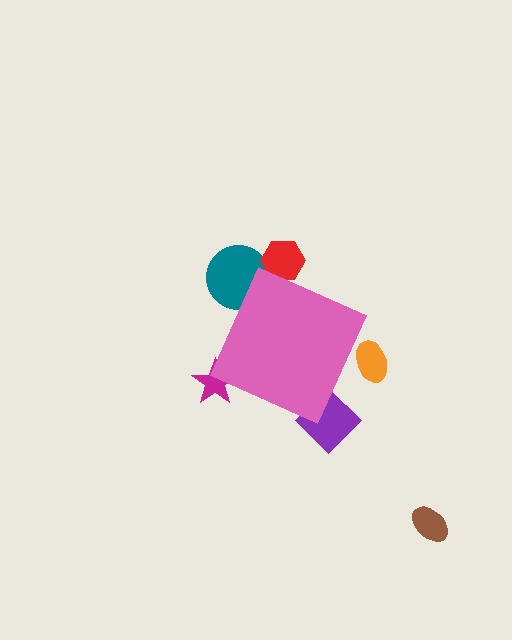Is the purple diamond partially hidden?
Yes, the purple diamond is partially hidden behind the pink diamond.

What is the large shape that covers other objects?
A pink diamond.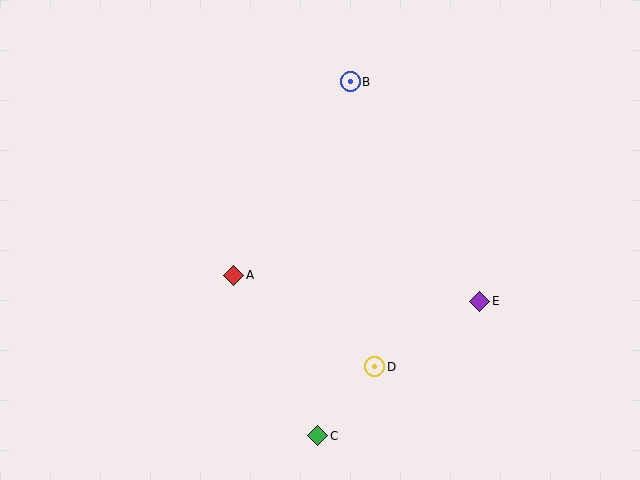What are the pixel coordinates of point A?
Point A is at (234, 275).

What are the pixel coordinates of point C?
Point C is at (318, 436).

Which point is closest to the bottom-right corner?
Point E is closest to the bottom-right corner.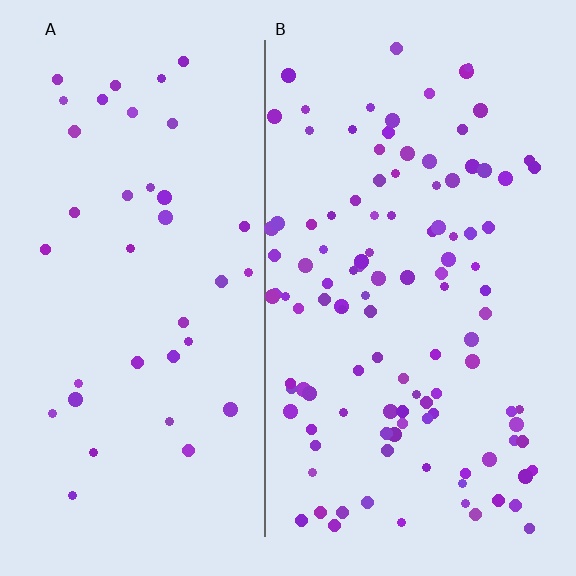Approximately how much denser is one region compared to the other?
Approximately 3.0× — region B over region A.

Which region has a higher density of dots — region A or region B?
B (the right).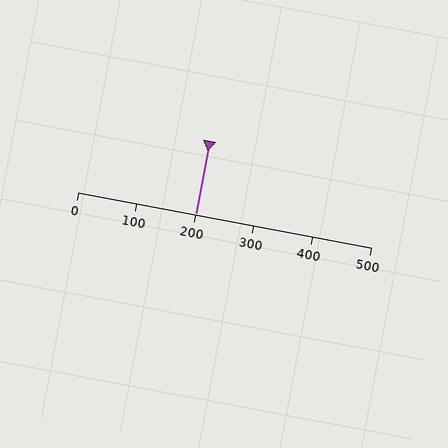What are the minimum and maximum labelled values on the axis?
The axis runs from 0 to 500.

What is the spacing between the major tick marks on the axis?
The major ticks are spaced 100 apart.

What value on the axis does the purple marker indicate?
The marker indicates approximately 200.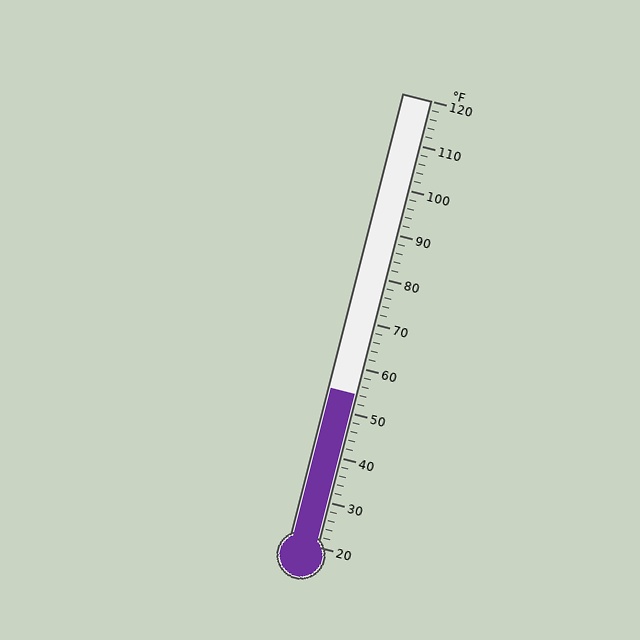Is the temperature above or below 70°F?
The temperature is below 70°F.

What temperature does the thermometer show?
The thermometer shows approximately 54°F.